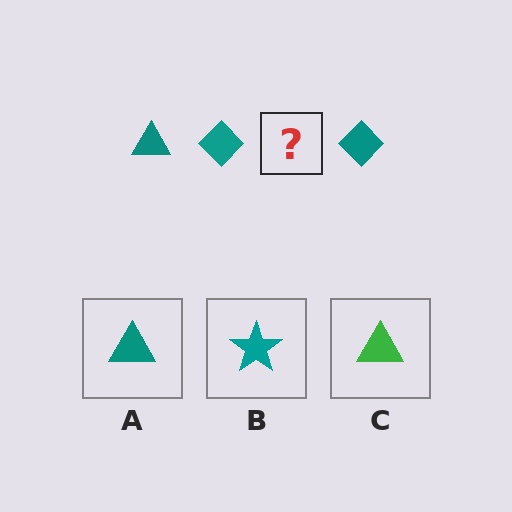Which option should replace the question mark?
Option A.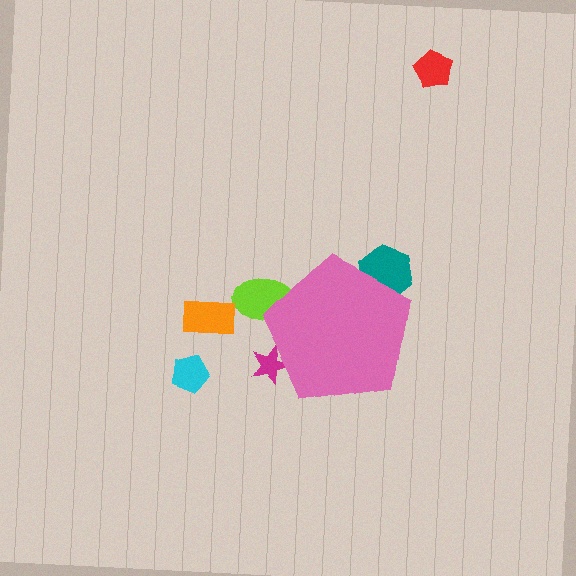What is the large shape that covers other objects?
A pink pentagon.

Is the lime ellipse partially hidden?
Yes, the lime ellipse is partially hidden behind the pink pentagon.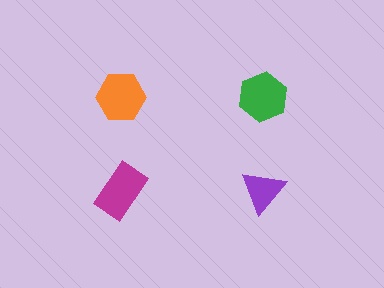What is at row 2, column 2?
A purple triangle.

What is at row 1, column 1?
An orange hexagon.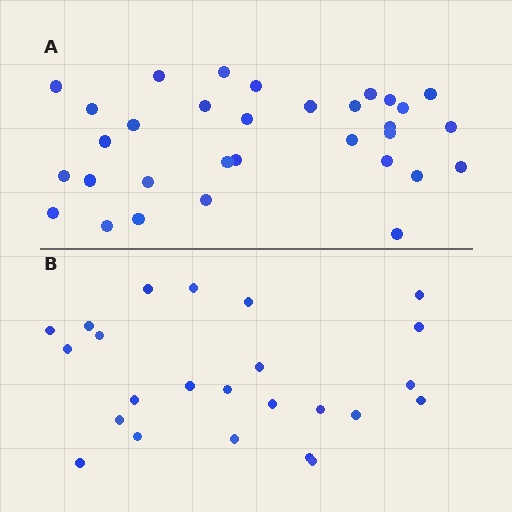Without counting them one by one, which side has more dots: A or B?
Region A (the top region) has more dots.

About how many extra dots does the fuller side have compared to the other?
Region A has roughly 8 or so more dots than region B.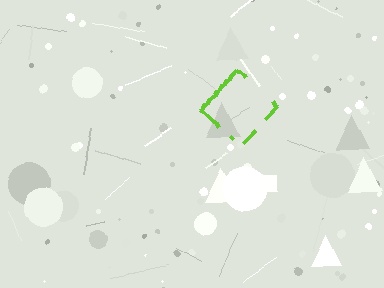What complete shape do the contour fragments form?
The contour fragments form a diamond.